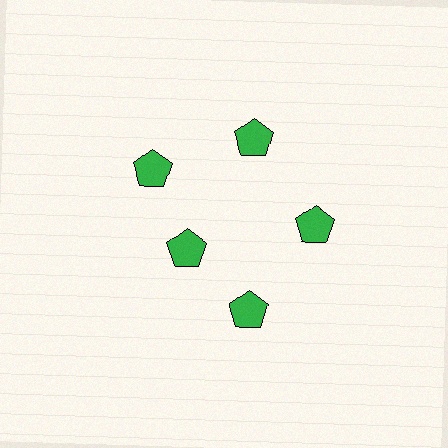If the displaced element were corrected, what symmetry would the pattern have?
It would have 5-fold rotational symmetry — the pattern would map onto itself every 72 degrees.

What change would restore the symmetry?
The symmetry would be restored by moving it outward, back onto the ring so that all 5 pentagons sit at equal angles and equal distance from the center.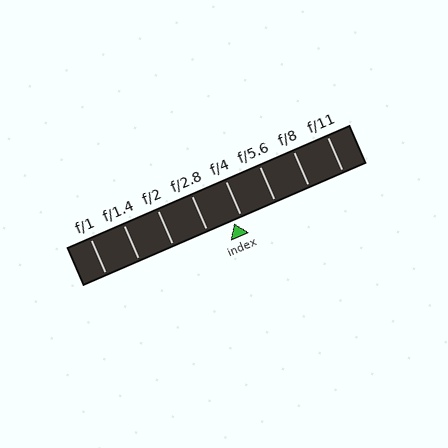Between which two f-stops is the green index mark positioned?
The index mark is between f/2.8 and f/4.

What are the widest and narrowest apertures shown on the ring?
The widest aperture shown is f/1 and the narrowest is f/11.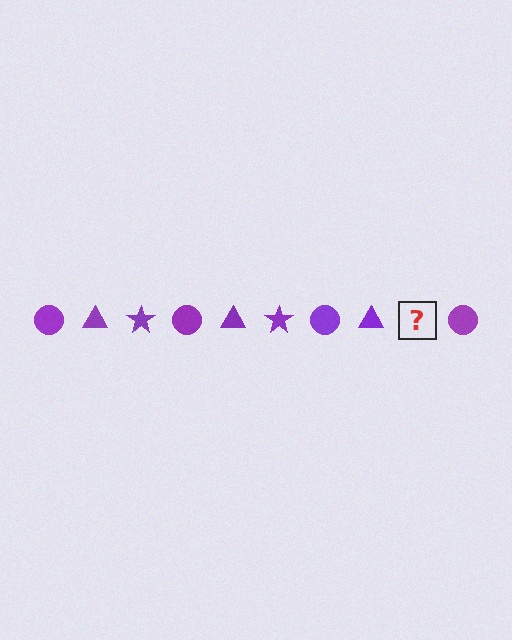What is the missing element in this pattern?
The missing element is a purple star.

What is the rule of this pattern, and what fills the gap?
The rule is that the pattern cycles through circle, triangle, star shapes in purple. The gap should be filled with a purple star.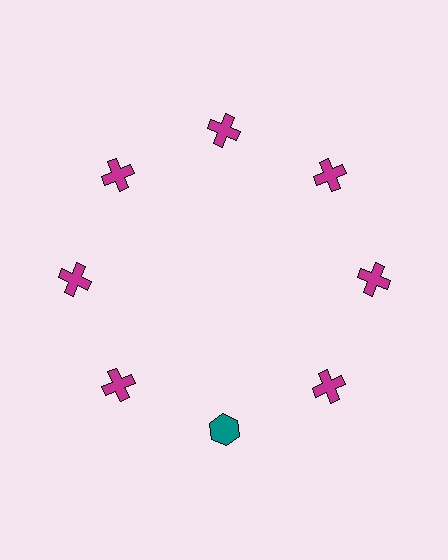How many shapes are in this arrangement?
There are 8 shapes arranged in a ring pattern.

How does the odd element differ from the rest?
It differs in both color (teal instead of magenta) and shape (hexagon instead of cross).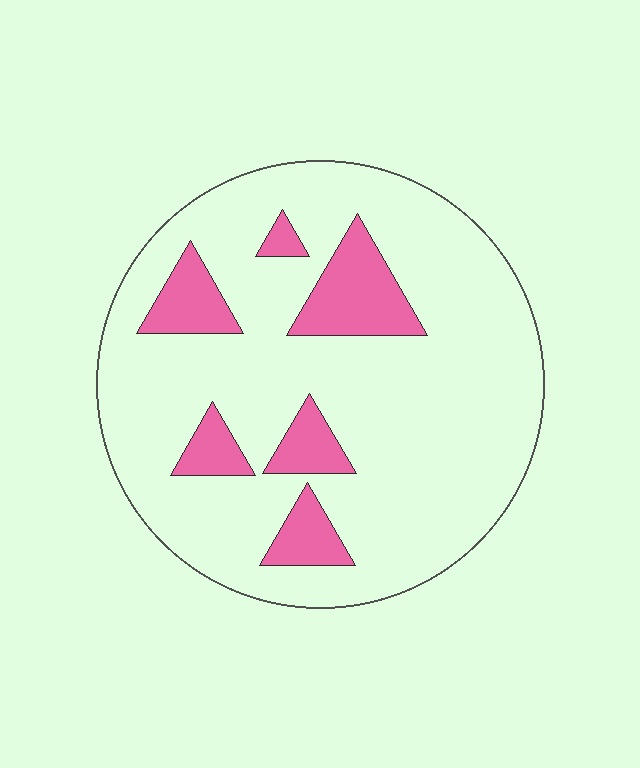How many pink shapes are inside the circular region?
6.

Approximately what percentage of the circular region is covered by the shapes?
Approximately 15%.